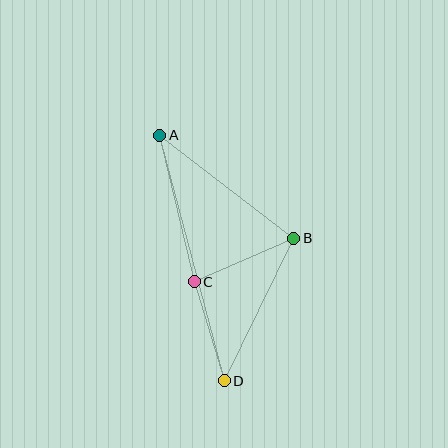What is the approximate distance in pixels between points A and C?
The distance between A and C is approximately 150 pixels.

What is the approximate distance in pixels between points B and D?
The distance between B and D is approximately 159 pixels.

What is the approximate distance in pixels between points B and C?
The distance between B and C is approximately 109 pixels.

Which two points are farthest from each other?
Points A and D are farthest from each other.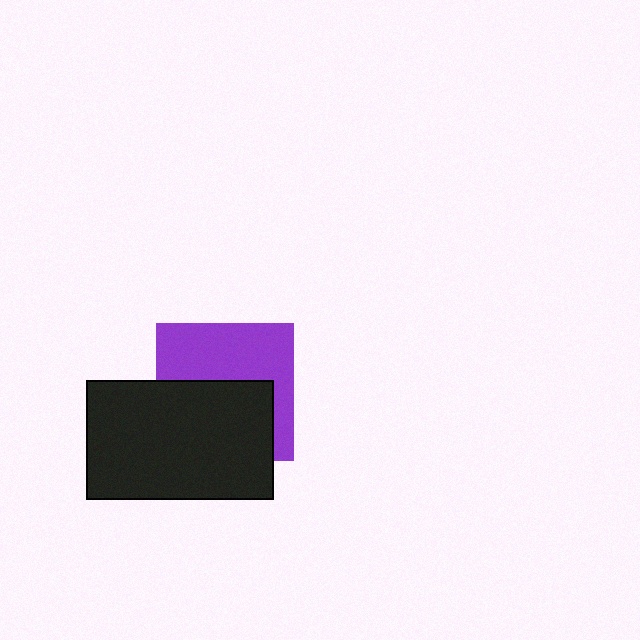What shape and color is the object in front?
The object in front is a black rectangle.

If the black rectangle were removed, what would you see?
You would see the complete purple square.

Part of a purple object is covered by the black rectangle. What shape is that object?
It is a square.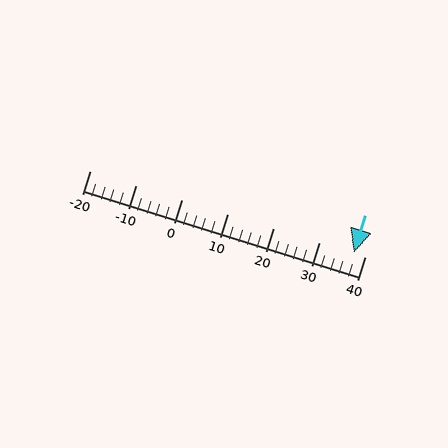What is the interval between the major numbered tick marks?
The major tick marks are spaced 10 units apart.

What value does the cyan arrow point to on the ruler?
The cyan arrow points to approximately 38.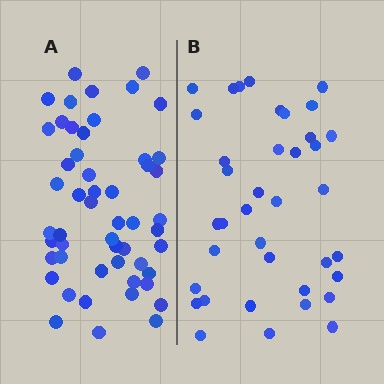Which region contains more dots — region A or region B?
Region A (the left region) has more dots.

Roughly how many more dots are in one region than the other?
Region A has approximately 15 more dots than region B.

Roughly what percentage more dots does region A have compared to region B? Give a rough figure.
About 35% more.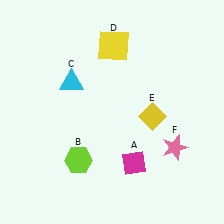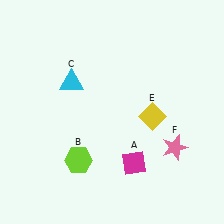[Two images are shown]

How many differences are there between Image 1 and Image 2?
There is 1 difference between the two images.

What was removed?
The yellow square (D) was removed in Image 2.